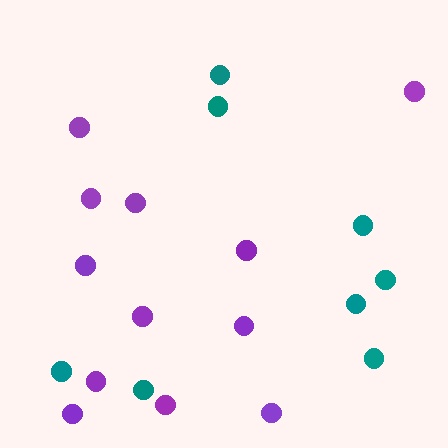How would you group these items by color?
There are 2 groups: one group of teal circles (8) and one group of purple circles (12).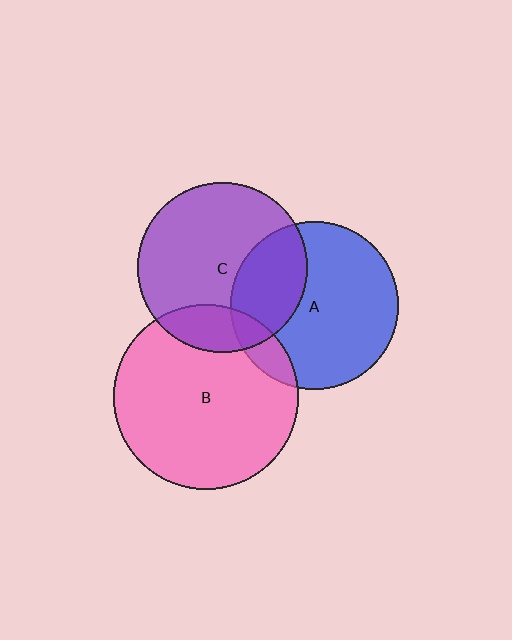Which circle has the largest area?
Circle B (pink).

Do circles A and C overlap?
Yes.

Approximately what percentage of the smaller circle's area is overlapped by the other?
Approximately 30%.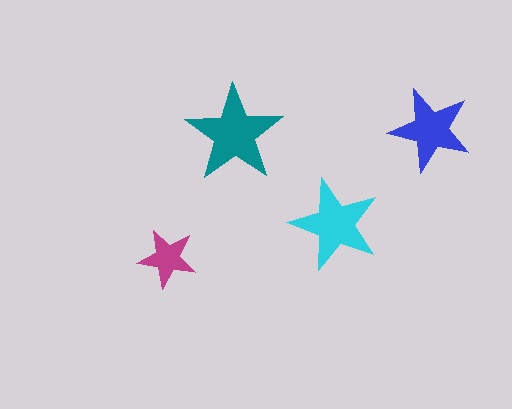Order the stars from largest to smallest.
the teal one, the cyan one, the blue one, the magenta one.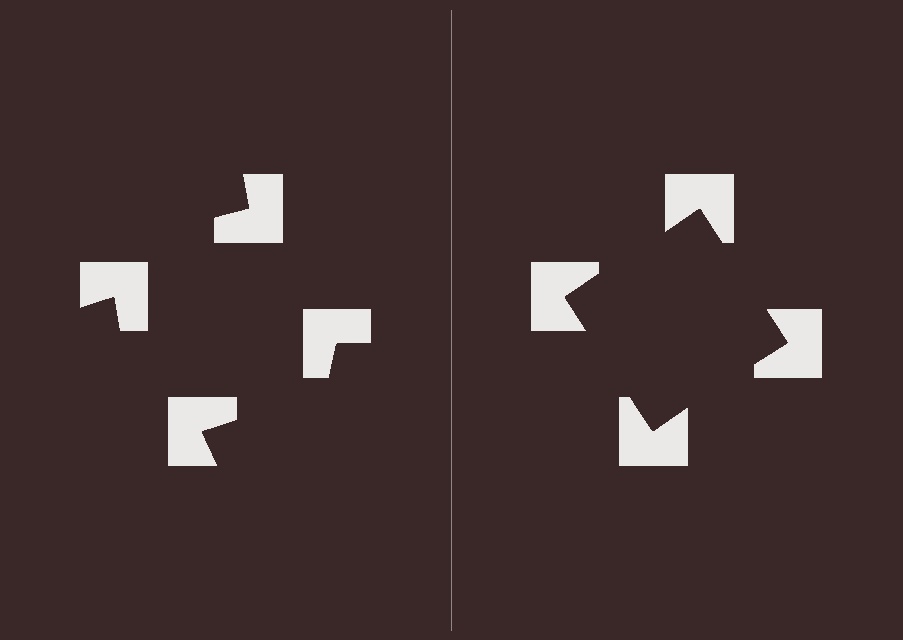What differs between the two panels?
The notched squares are positioned identically on both sides; only the wedge orientations differ. On the right they align to a square; on the left they are misaligned.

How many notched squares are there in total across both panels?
8 — 4 on each side.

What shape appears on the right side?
An illusory square.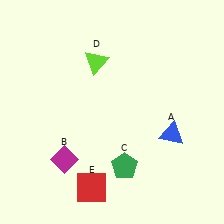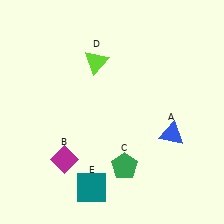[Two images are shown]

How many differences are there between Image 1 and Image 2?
There is 1 difference between the two images.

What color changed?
The square (E) changed from red in Image 1 to teal in Image 2.